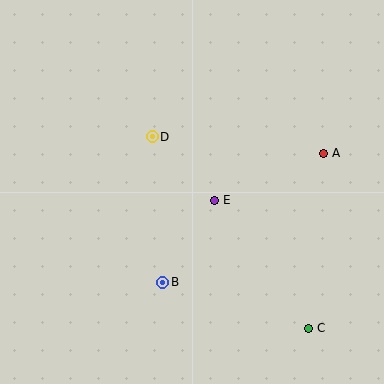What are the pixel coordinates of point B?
Point B is at (163, 282).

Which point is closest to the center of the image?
Point E at (215, 200) is closest to the center.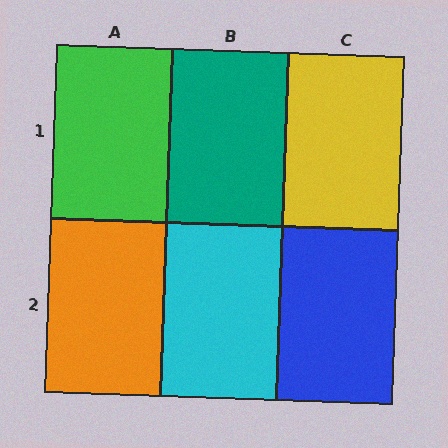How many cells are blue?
1 cell is blue.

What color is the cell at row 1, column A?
Green.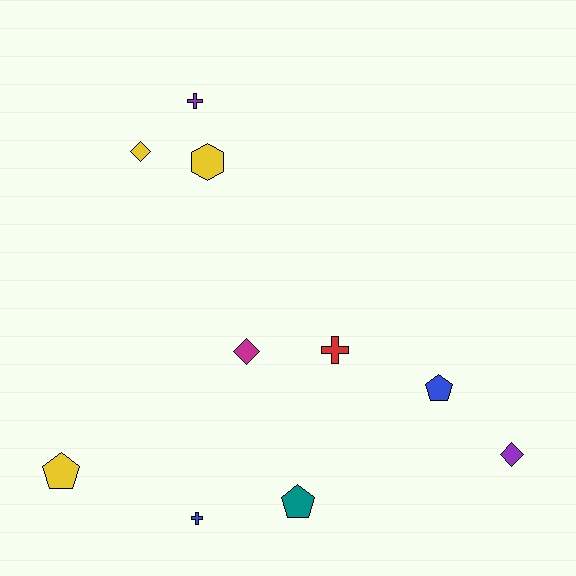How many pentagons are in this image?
There are 3 pentagons.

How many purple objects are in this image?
There are 2 purple objects.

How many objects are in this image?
There are 10 objects.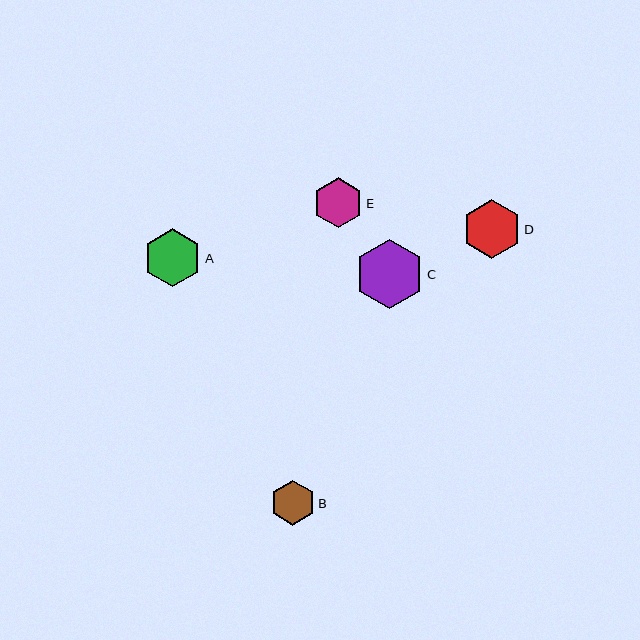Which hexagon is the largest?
Hexagon C is the largest with a size of approximately 70 pixels.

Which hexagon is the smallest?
Hexagon B is the smallest with a size of approximately 45 pixels.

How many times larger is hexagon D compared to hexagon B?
Hexagon D is approximately 1.3 times the size of hexagon B.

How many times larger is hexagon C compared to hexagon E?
Hexagon C is approximately 1.4 times the size of hexagon E.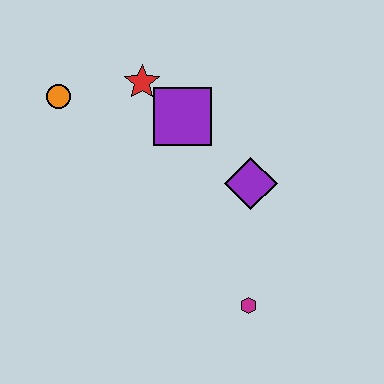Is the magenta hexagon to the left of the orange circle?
No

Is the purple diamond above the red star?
No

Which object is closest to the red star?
The purple square is closest to the red star.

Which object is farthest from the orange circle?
The magenta hexagon is farthest from the orange circle.